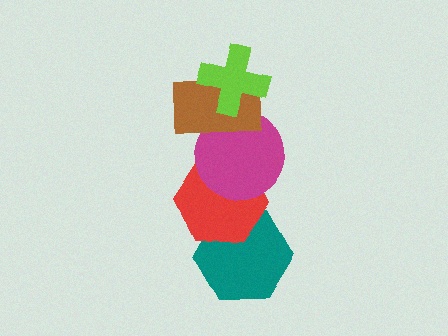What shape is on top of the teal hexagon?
The red hexagon is on top of the teal hexagon.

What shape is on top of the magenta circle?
The brown rectangle is on top of the magenta circle.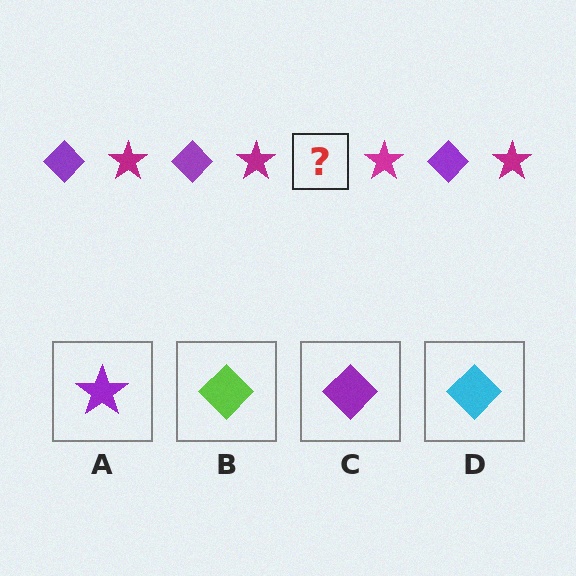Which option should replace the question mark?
Option C.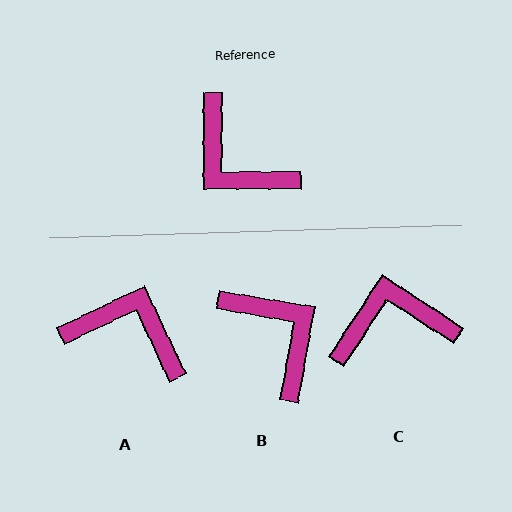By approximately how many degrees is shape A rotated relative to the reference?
Approximately 155 degrees clockwise.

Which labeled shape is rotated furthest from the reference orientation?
B, about 170 degrees away.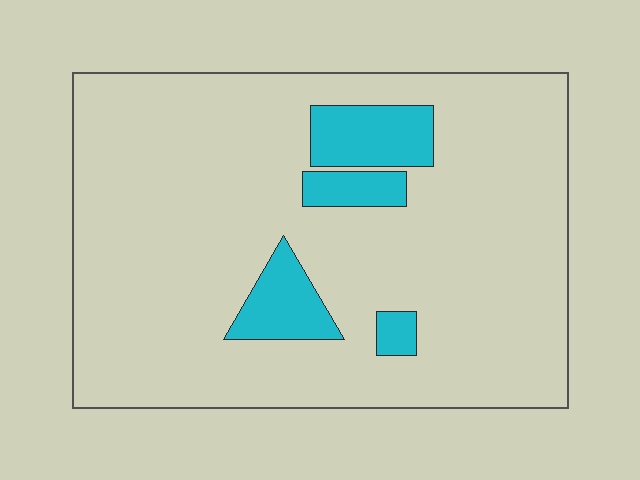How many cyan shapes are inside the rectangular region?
4.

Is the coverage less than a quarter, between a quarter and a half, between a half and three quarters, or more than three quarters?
Less than a quarter.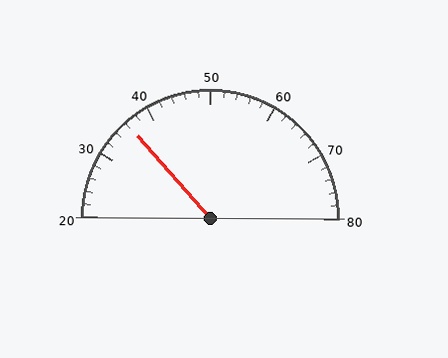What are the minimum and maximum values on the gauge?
The gauge ranges from 20 to 80.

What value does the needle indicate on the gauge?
The needle indicates approximately 36.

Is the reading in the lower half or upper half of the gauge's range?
The reading is in the lower half of the range (20 to 80).